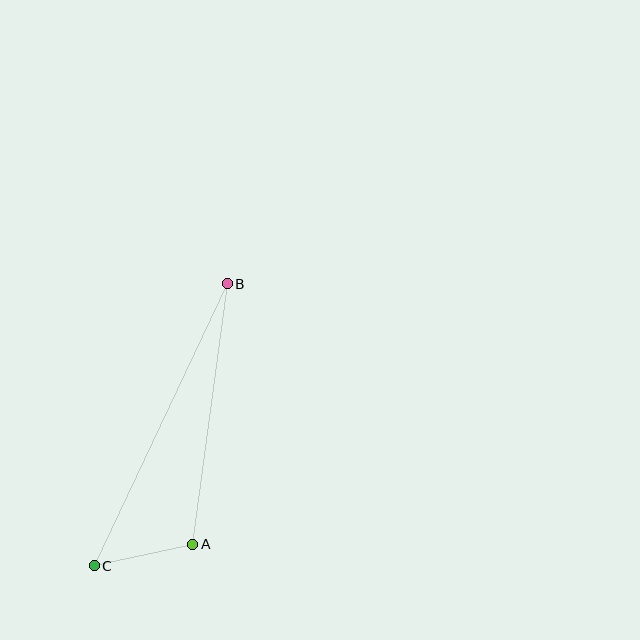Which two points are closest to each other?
Points A and C are closest to each other.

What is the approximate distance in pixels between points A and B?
The distance between A and B is approximately 263 pixels.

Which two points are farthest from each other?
Points B and C are farthest from each other.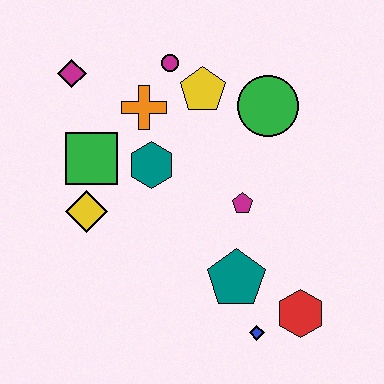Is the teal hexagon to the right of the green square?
Yes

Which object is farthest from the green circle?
The blue diamond is farthest from the green circle.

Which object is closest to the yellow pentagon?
The magenta circle is closest to the yellow pentagon.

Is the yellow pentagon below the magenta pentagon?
No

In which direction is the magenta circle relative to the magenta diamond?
The magenta circle is to the right of the magenta diamond.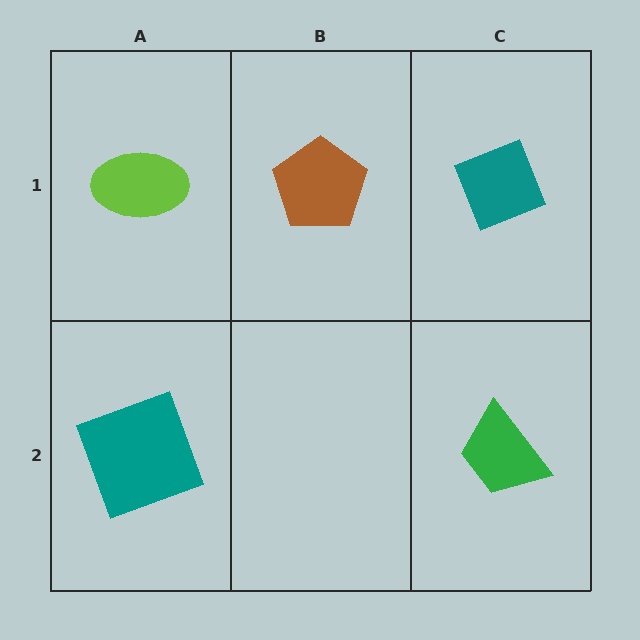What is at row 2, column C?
A green trapezoid.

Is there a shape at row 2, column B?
No, that cell is empty.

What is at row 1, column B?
A brown pentagon.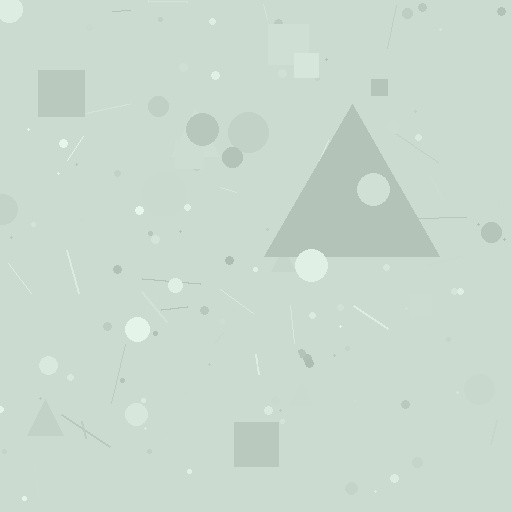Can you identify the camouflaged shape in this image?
The camouflaged shape is a triangle.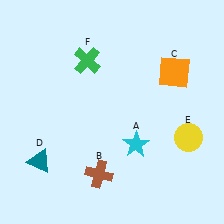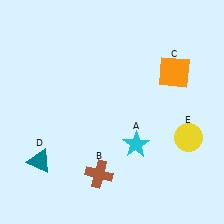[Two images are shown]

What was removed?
The green cross (F) was removed in Image 2.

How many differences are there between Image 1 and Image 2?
There is 1 difference between the two images.